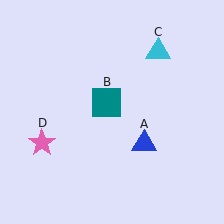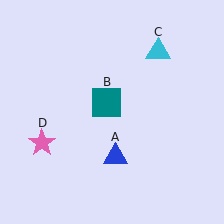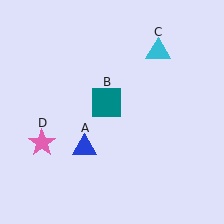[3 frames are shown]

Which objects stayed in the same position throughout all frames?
Teal square (object B) and cyan triangle (object C) and pink star (object D) remained stationary.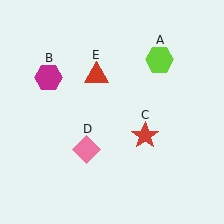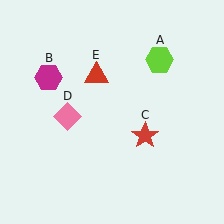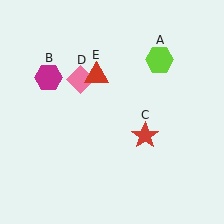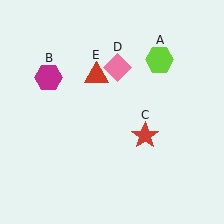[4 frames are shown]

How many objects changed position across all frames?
1 object changed position: pink diamond (object D).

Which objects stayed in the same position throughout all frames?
Lime hexagon (object A) and magenta hexagon (object B) and red star (object C) and red triangle (object E) remained stationary.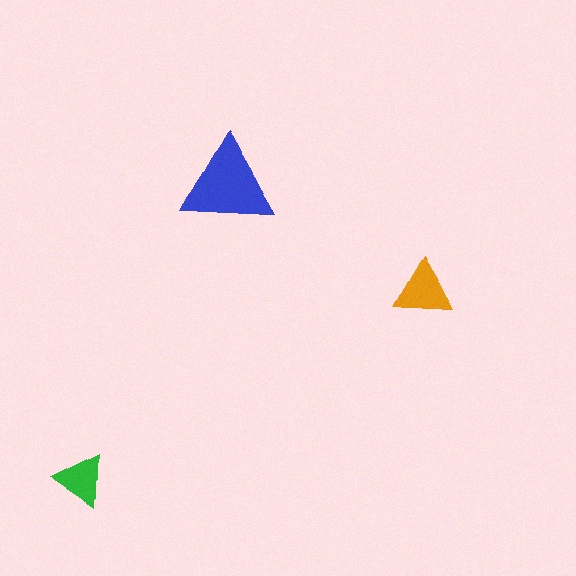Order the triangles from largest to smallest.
the blue one, the orange one, the green one.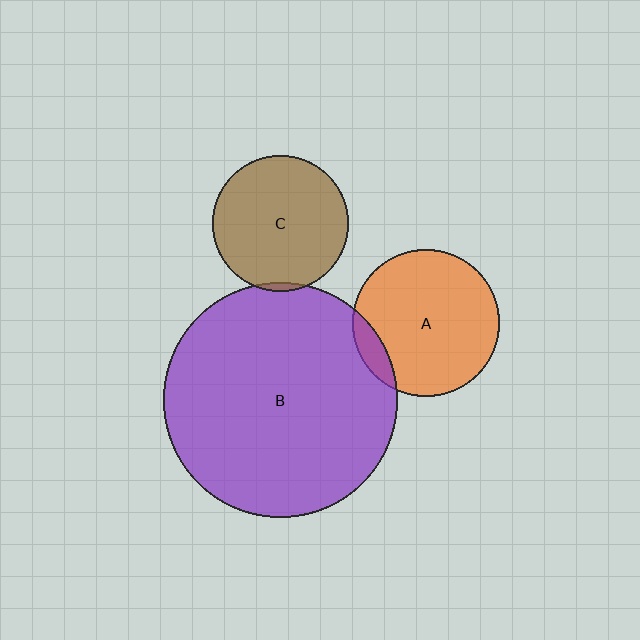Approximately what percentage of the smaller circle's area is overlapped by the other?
Approximately 5%.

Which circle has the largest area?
Circle B (purple).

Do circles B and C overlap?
Yes.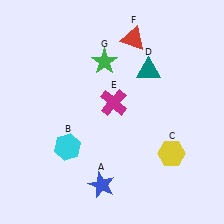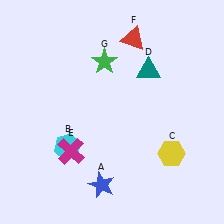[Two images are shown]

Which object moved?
The magenta cross (E) moved down.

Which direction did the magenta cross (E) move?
The magenta cross (E) moved down.